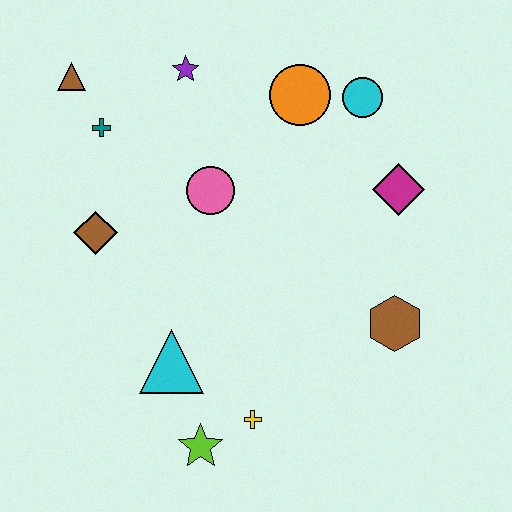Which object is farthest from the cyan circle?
The lime star is farthest from the cyan circle.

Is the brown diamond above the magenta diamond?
No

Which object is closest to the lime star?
The yellow cross is closest to the lime star.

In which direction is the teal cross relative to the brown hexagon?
The teal cross is to the left of the brown hexagon.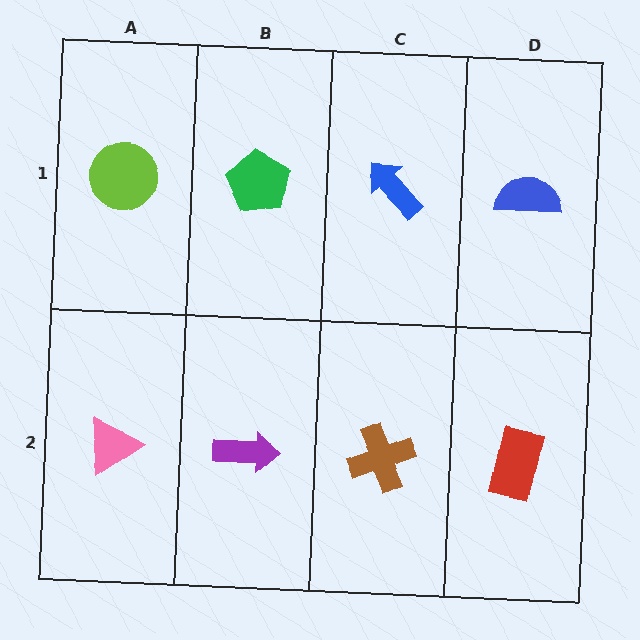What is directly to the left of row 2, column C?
A purple arrow.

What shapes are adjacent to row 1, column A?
A pink triangle (row 2, column A), a green pentagon (row 1, column B).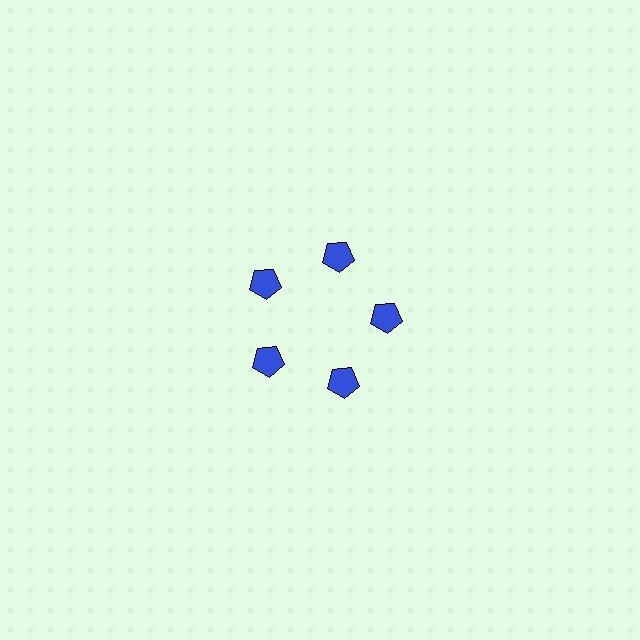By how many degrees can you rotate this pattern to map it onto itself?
The pattern maps onto itself every 72 degrees of rotation.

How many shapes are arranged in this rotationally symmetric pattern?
There are 5 shapes, arranged in 5 groups of 1.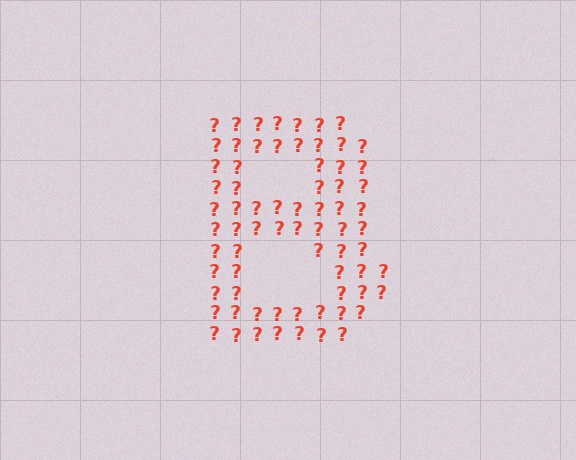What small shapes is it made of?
It is made of small question marks.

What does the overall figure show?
The overall figure shows the letter B.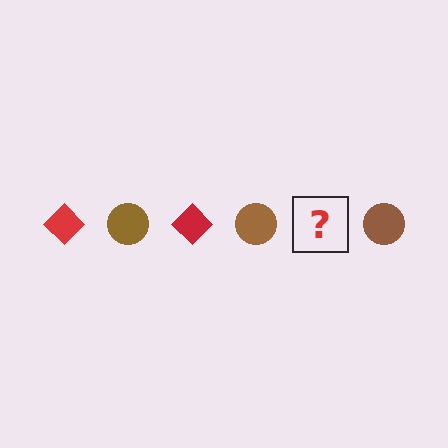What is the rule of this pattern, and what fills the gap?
The rule is that the pattern alternates between red diamond and brown circle. The gap should be filled with a red diamond.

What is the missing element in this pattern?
The missing element is a red diamond.